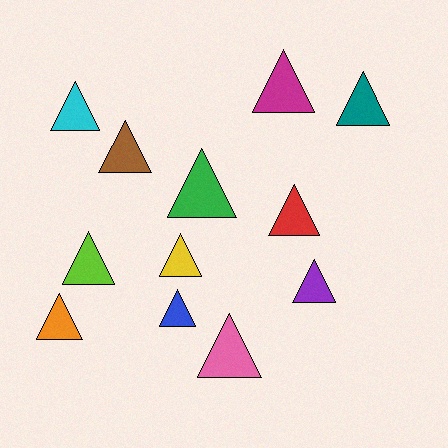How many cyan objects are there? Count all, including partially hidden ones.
There is 1 cyan object.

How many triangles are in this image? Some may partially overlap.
There are 12 triangles.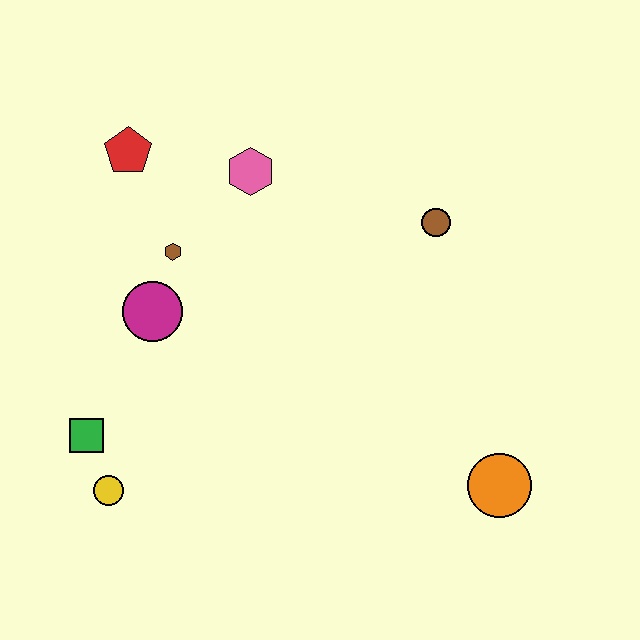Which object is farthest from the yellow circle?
The brown circle is farthest from the yellow circle.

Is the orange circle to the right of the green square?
Yes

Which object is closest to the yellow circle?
The green square is closest to the yellow circle.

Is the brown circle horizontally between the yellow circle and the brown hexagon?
No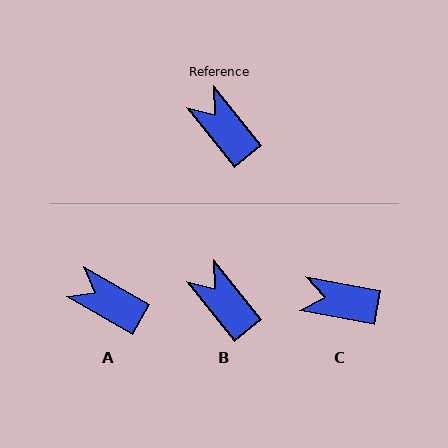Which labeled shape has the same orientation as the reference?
B.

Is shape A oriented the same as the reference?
No, it is off by about 21 degrees.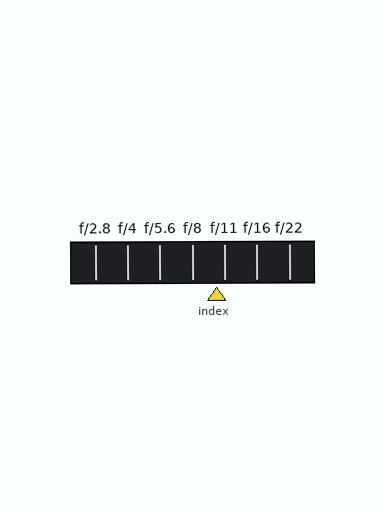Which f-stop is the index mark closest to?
The index mark is closest to f/11.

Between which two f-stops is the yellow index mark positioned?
The index mark is between f/8 and f/11.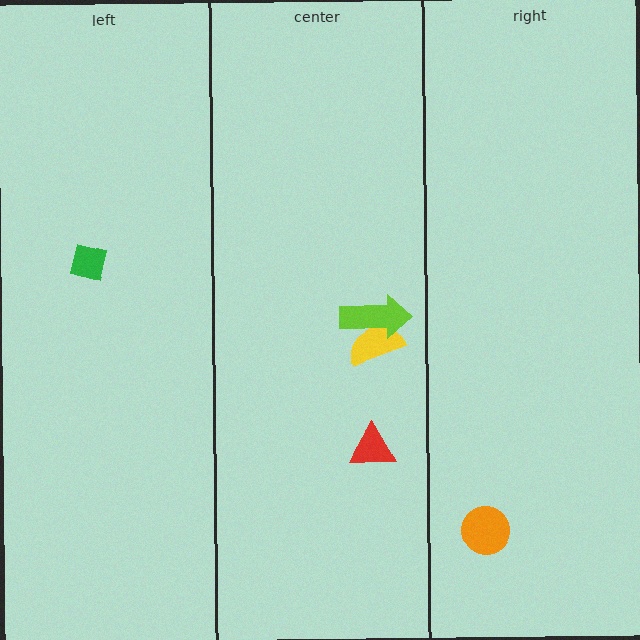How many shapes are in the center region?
3.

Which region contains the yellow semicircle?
The center region.